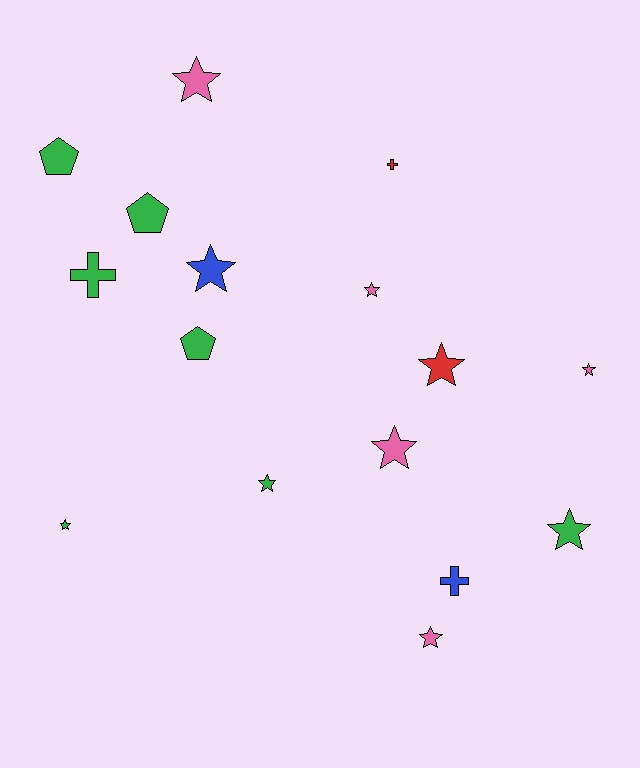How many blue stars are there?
There is 1 blue star.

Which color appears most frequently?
Green, with 7 objects.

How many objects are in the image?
There are 16 objects.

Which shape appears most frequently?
Star, with 10 objects.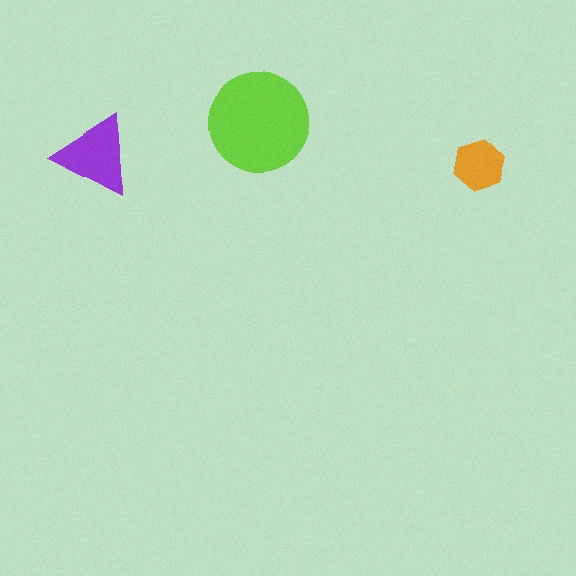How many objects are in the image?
There are 3 objects in the image.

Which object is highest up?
The lime circle is topmost.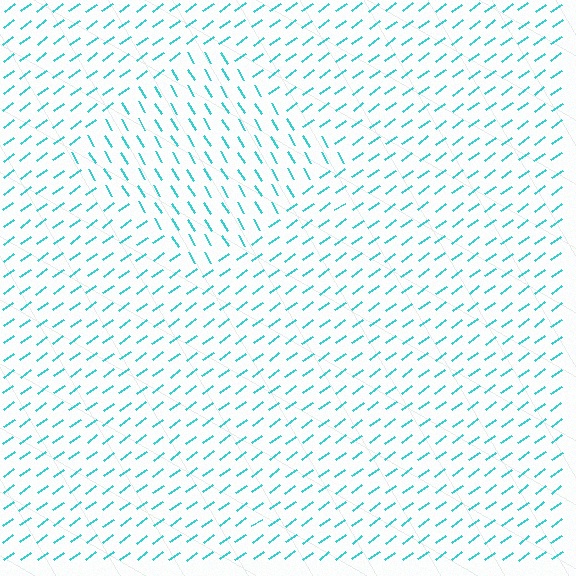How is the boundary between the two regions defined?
The boundary is defined purely by a change in line orientation (approximately 85 degrees difference). All lines are the same color and thickness.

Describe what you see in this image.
The image is filled with small cyan line segments. A diamond region in the image has lines oriented differently from the surrounding lines, creating a visible texture boundary.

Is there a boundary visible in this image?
Yes, there is a texture boundary formed by a change in line orientation.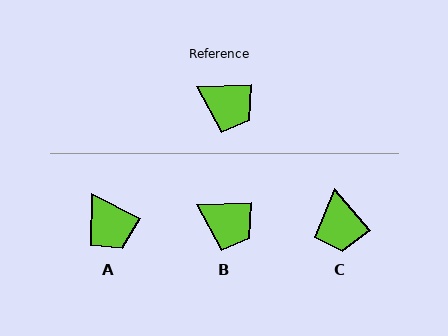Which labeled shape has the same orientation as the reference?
B.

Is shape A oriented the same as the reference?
No, it is off by about 29 degrees.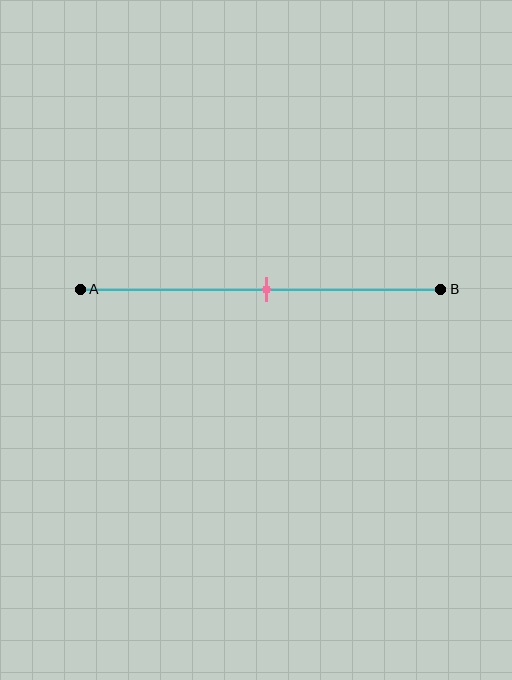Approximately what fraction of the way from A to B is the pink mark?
The pink mark is approximately 50% of the way from A to B.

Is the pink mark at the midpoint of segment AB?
Yes, the mark is approximately at the midpoint.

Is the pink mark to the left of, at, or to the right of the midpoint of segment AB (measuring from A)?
The pink mark is approximately at the midpoint of segment AB.